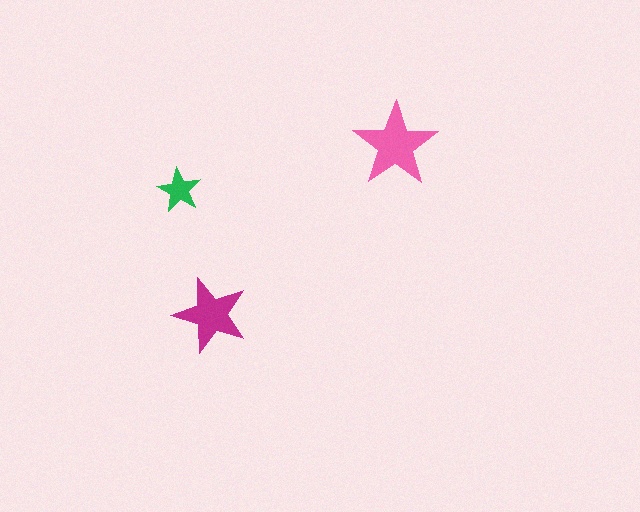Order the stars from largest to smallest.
the pink one, the magenta one, the green one.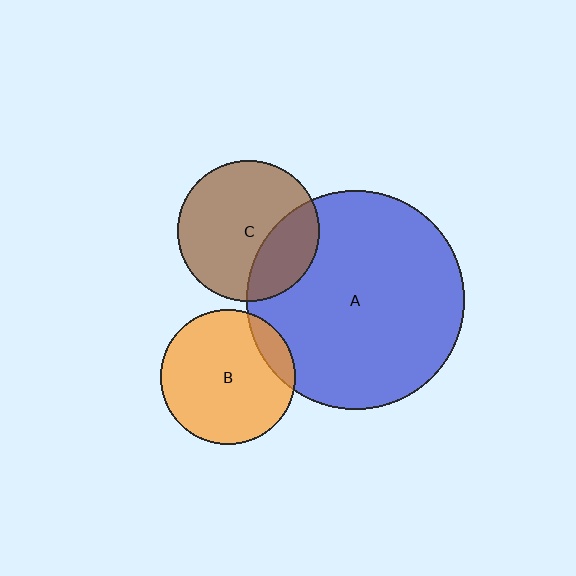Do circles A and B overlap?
Yes.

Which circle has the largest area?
Circle A (blue).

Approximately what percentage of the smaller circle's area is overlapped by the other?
Approximately 15%.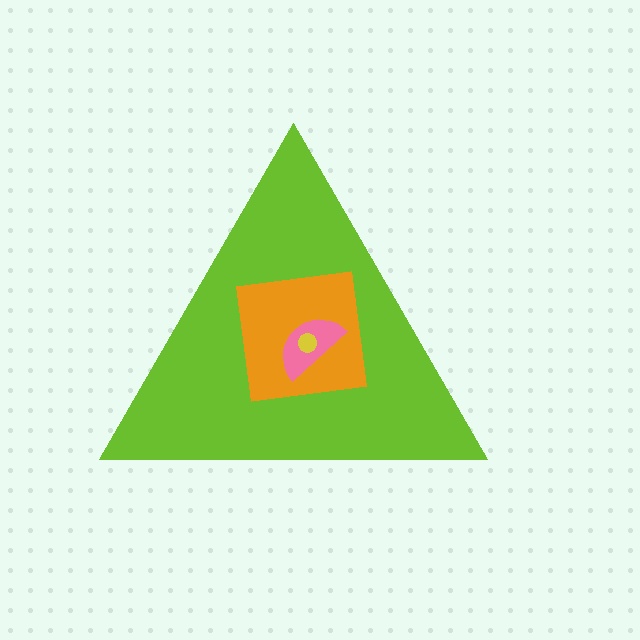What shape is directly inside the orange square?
The pink semicircle.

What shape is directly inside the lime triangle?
The orange square.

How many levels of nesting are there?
4.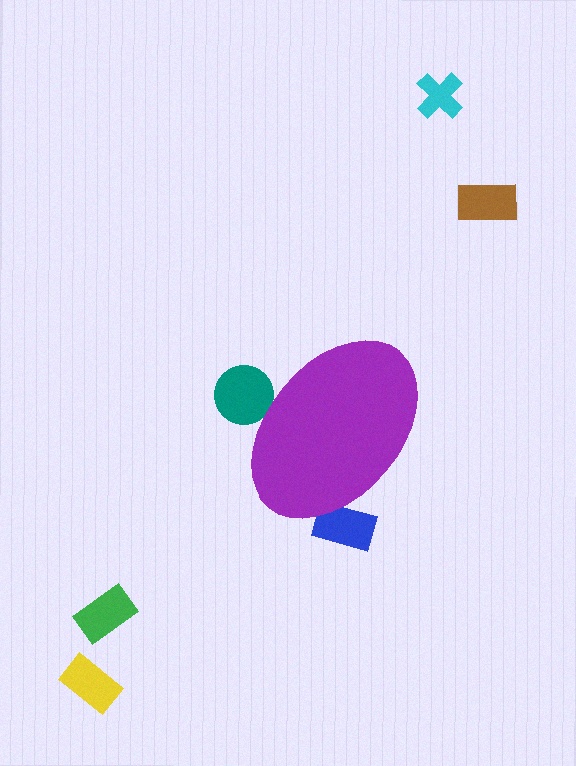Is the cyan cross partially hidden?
No, the cyan cross is fully visible.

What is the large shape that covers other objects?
A purple ellipse.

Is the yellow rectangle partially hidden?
No, the yellow rectangle is fully visible.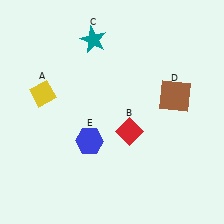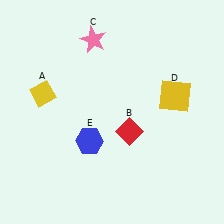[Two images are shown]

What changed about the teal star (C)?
In Image 1, C is teal. In Image 2, it changed to pink.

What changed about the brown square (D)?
In Image 1, D is brown. In Image 2, it changed to yellow.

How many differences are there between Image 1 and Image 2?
There are 2 differences between the two images.